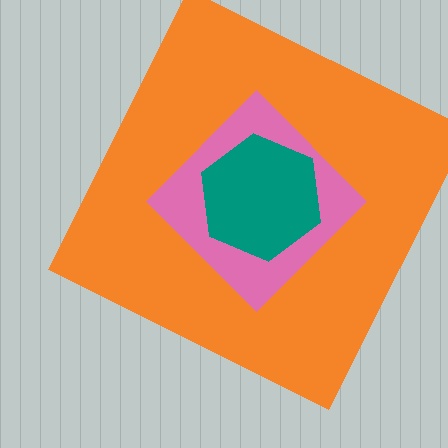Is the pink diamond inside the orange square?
Yes.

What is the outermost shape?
The orange square.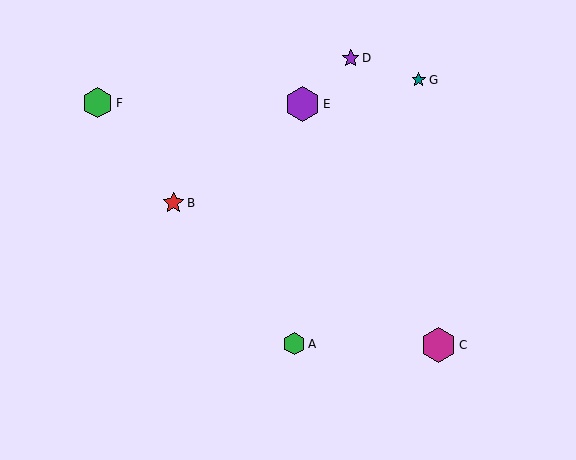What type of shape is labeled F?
Shape F is a green hexagon.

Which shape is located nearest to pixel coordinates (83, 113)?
The green hexagon (labeled F) at (98, 103) is nearest to that location.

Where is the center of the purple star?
The center of the purple star is at (351, 58).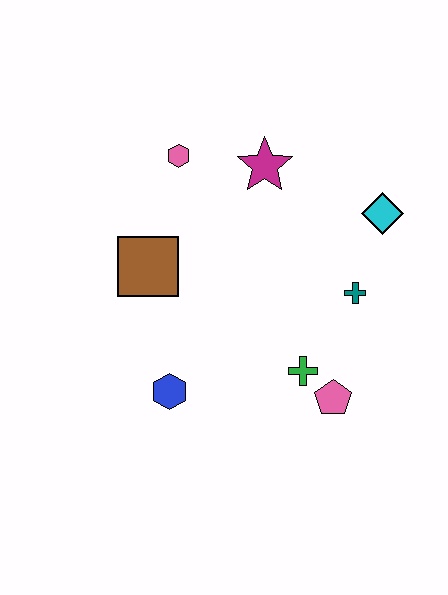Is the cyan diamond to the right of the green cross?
Yes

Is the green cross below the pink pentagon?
No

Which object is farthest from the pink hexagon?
The pink pentagon is farthest from the pink hexagon.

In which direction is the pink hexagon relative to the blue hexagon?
The pink hexagon is above the blue hexagon.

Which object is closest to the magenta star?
The pink hexagon is closest to the magenta star.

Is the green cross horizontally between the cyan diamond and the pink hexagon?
Yes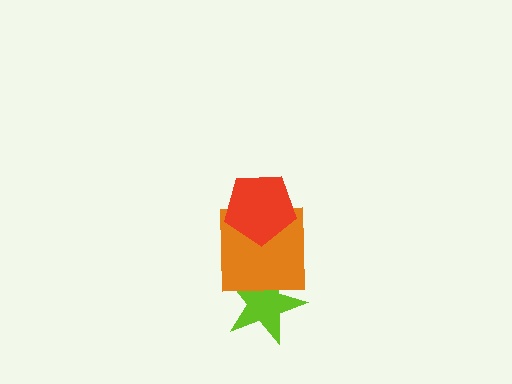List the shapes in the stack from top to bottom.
From top to bottom: the red pentagon, the orange square, the lime star.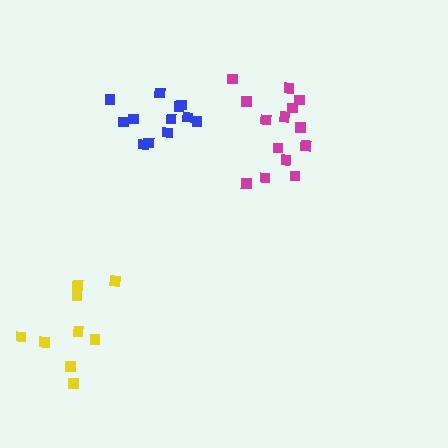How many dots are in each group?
Group 1: 14 dots, Group 2: 9 dots, Group 3: 12 dots (35 total).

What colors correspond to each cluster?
The clusters are colored: magenta, yellow, blue.